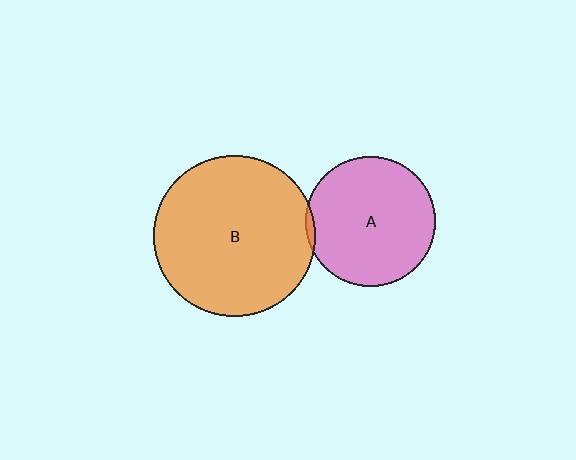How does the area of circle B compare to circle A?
Approximately 1.5 times.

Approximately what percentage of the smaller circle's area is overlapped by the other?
Approximately 5%.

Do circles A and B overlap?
Yes.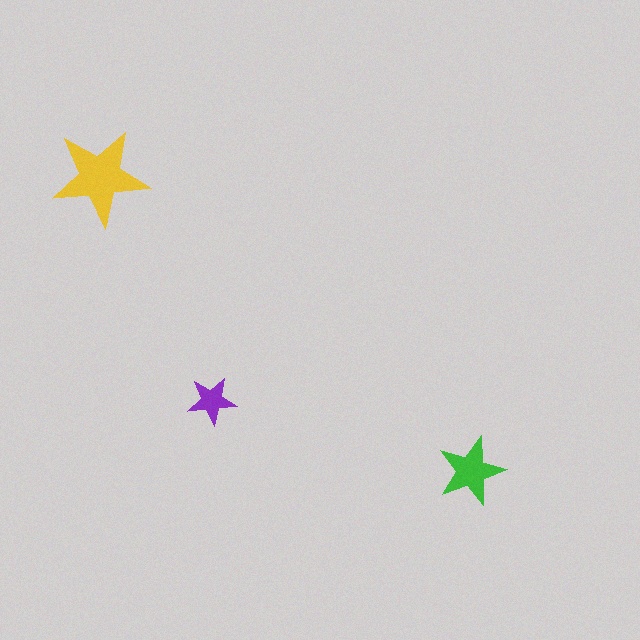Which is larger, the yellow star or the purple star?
The yellow one.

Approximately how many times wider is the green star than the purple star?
About 1.5 times wider.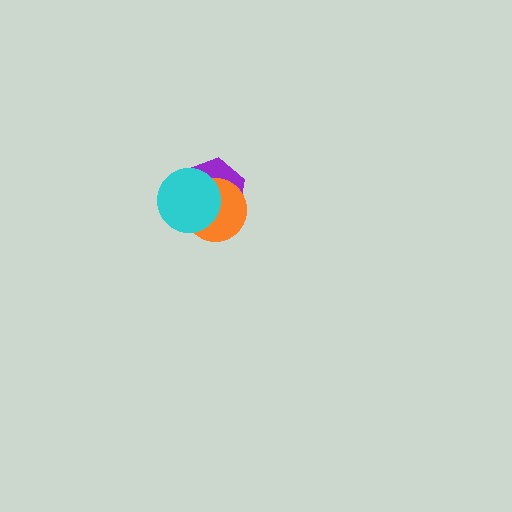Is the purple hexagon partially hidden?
Yes, it is partially covered by another shape.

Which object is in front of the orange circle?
The cyan circle is in front of the orange circle.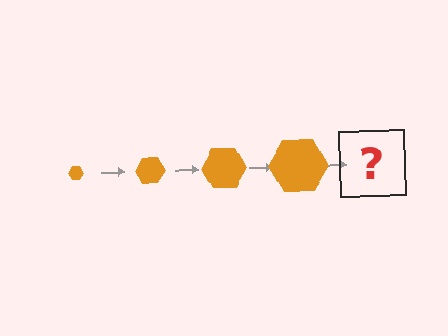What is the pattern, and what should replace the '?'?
The pattern is that the hexagon gets progressively larger each step. The '?' should be an orange hexagon, larger than the previous one.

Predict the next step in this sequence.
The next step is an orange hexagon, larger than the previous one.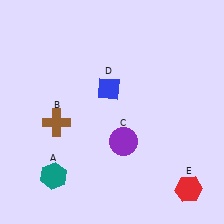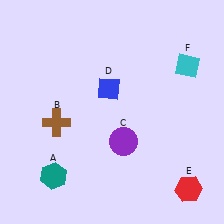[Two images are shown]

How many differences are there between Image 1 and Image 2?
There is 1 difference between the two images.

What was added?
A cyan diamond (F) was added in Image 2.